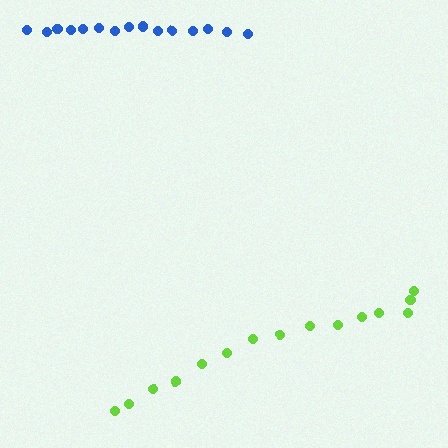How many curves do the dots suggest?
There are 2 distinct paths.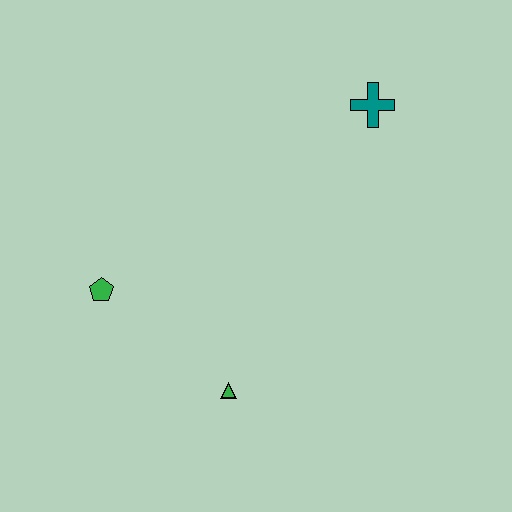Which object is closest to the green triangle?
The green pentagon is closest to the green triangle.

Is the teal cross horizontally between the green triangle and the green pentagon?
No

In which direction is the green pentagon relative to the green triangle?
The green pentagon is to the left of the green triangle.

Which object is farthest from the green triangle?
The teal cross is farthest from the green triangle.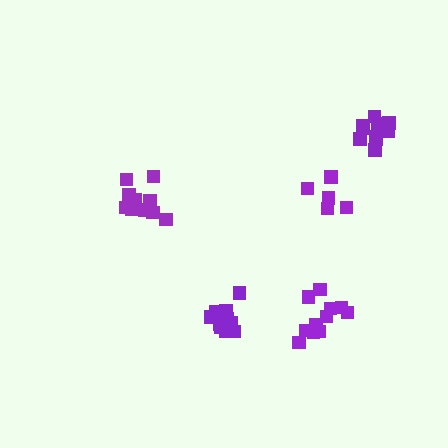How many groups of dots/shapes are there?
There are 5 groups.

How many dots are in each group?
Group 1: 10 dots, Group 2: 10 dots, Group 3: 5 dots, Group 4: 11 dots, Group 5: 11 dots (47 total).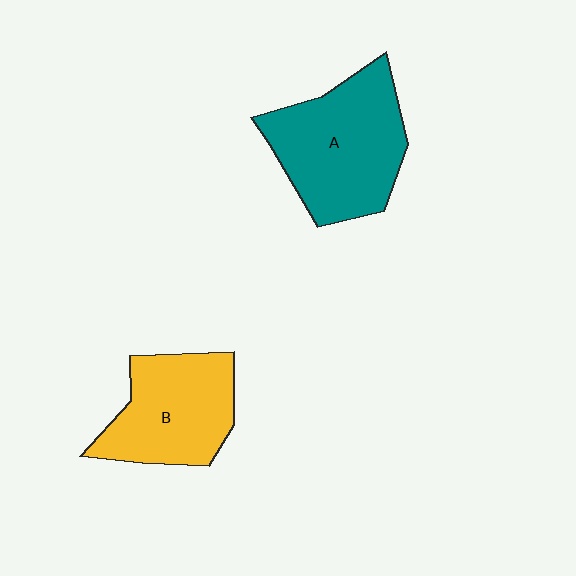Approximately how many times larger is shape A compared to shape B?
Approximately 1.2 times.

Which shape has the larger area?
Shape A (teal).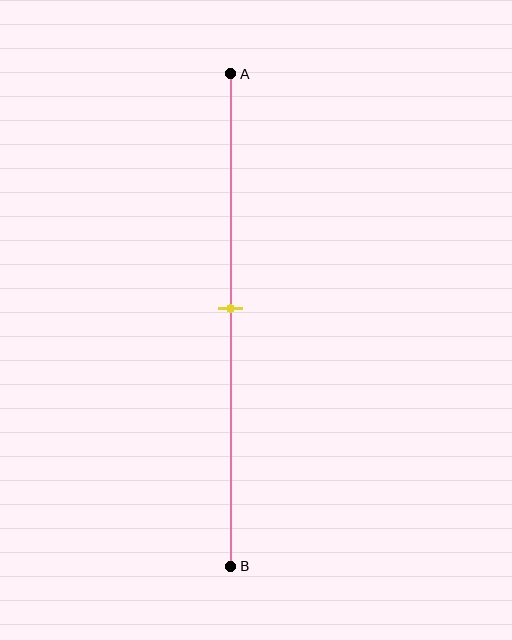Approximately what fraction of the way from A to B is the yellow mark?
The yellow mark is approximately 50% of the way from A to B.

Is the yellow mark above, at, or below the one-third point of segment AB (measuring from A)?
The yellow mark is below the one-third point of segment AB.